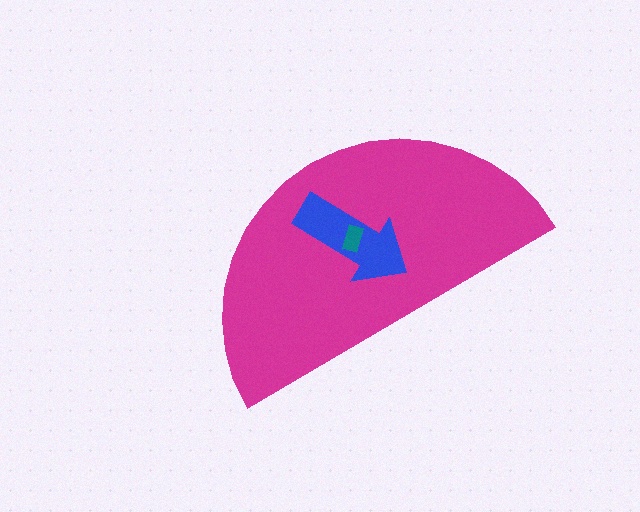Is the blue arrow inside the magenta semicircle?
Yes.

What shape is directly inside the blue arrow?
The teal rectangle.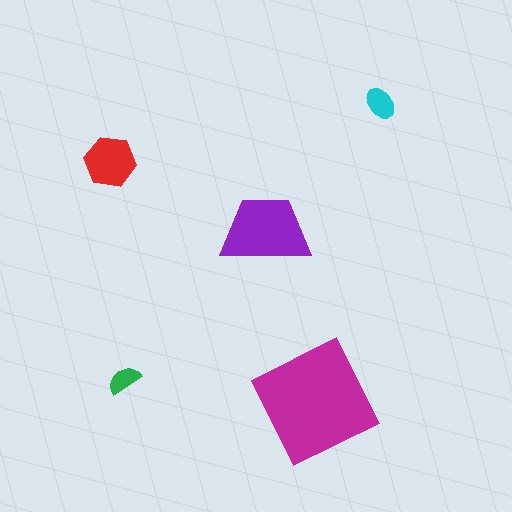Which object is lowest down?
The magenta square is bottommost.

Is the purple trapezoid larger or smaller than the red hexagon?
Larger.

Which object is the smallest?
The green semicircle.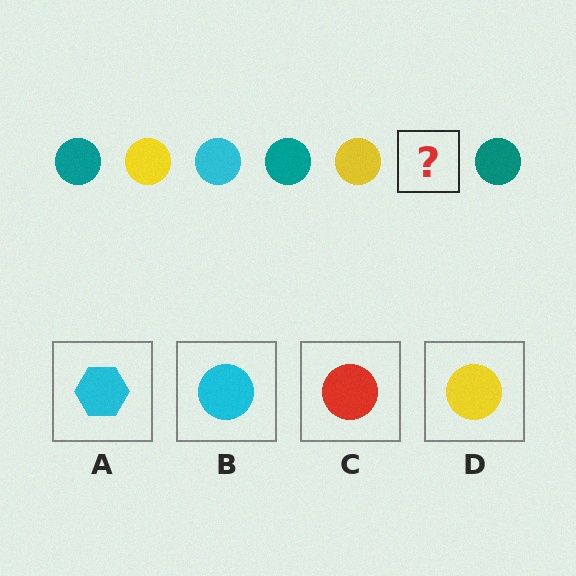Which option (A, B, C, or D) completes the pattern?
B.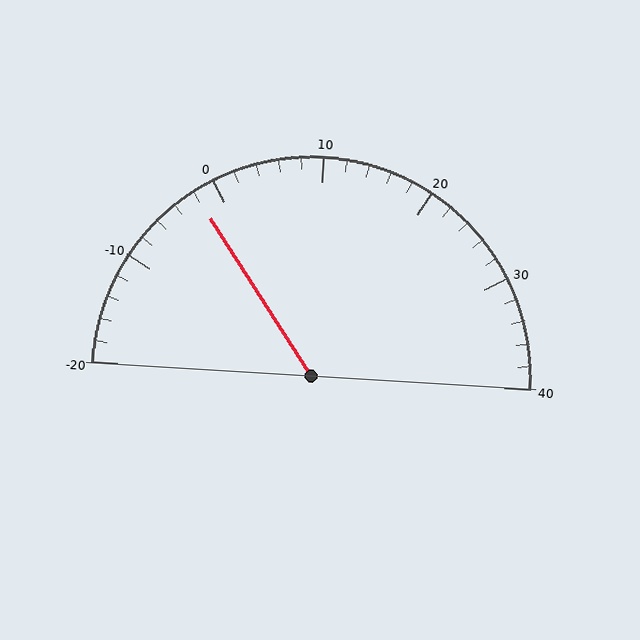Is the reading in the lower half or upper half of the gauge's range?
The reading is in the lower half of the range (-20 to 40).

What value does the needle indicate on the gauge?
The needle indicates approximately -2.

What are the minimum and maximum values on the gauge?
The gauge ranges from -20 to 40.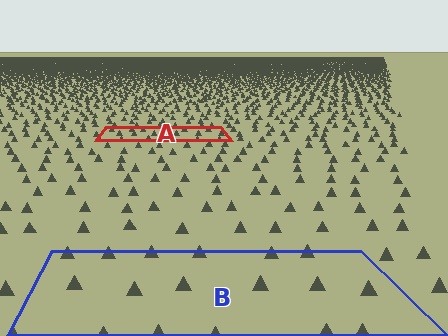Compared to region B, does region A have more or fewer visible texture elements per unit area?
Region A has more texture elements per unit area — they are packed more densely because it is farther away.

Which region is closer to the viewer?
Region B is closer. The texture elements there are larger and more spread out.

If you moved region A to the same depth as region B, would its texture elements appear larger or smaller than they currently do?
They would appear larger. At a closer depth, the same texture elements are projected at a bigger on-screen size.